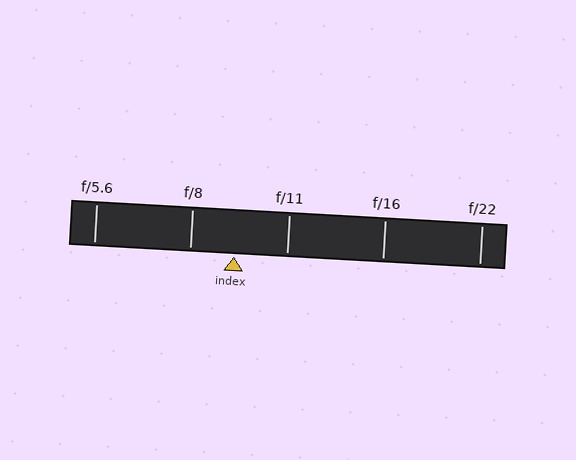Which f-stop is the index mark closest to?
The index mark is closest to f/8.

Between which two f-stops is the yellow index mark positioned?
The index mark is between f/8 and f/11.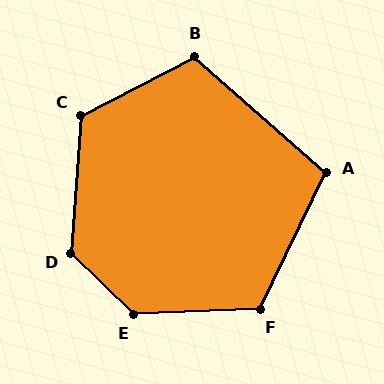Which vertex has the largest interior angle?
E, at approximately 133 degrees.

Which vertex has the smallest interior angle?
A, at approximately 106 degrees.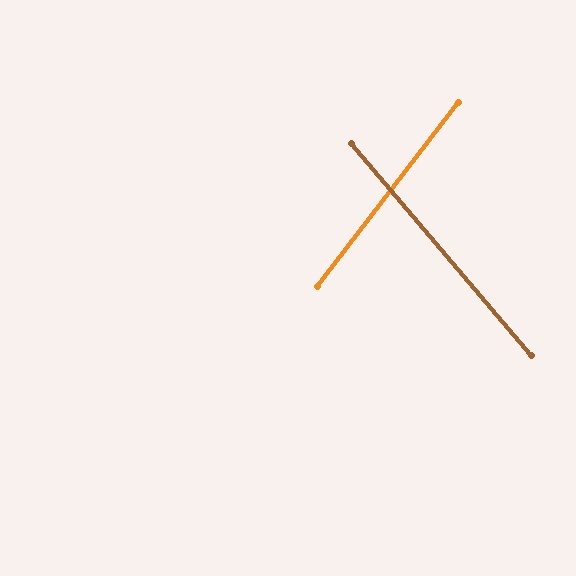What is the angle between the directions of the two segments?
Approximately 78 degrees.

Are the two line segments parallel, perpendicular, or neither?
Neither parallel nor perpendicular — they differ by about 78°.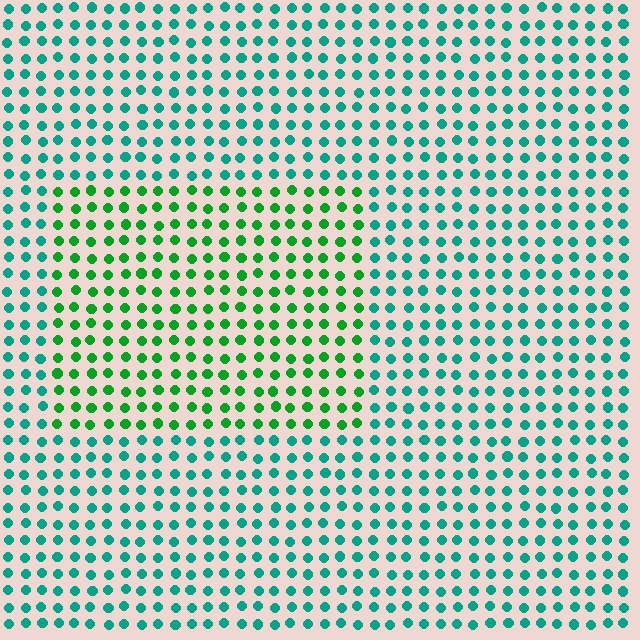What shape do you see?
I see a rectangle.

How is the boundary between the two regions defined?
The boundary is defined purely by a slight shift in hue (about 39 degrees). Spacing, size, and orientation are identical on both sides.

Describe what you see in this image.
The image is filled with small teal elements in a uniform arrangement. A rectangle-shaped region is visible where the elements are tinted to a slightly different hue, forming a subtle color boundary.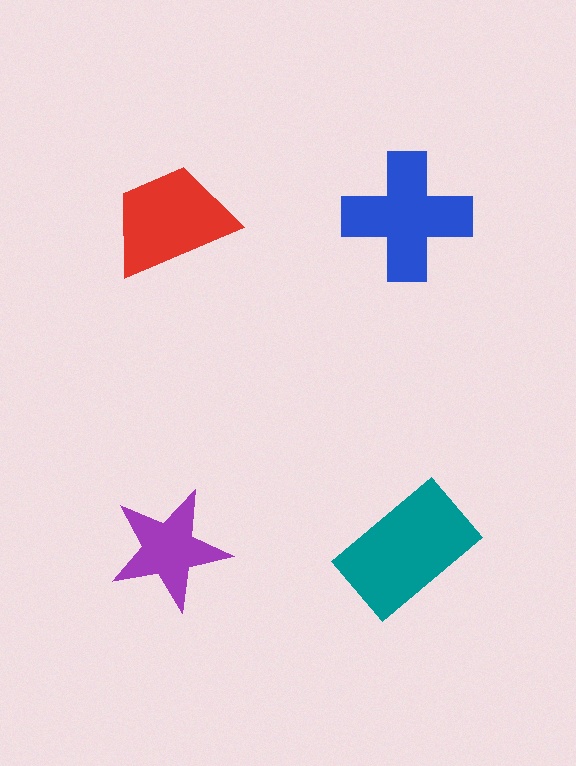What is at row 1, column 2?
A blue cross.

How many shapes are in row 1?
2 shapes.